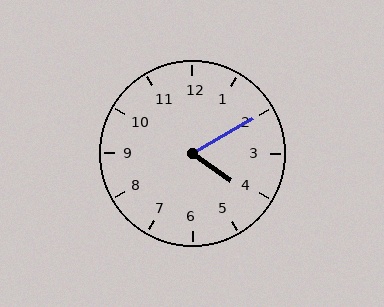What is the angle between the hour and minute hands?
Approximately 65 degrees.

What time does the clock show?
4:10.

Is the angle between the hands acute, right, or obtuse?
It is acute.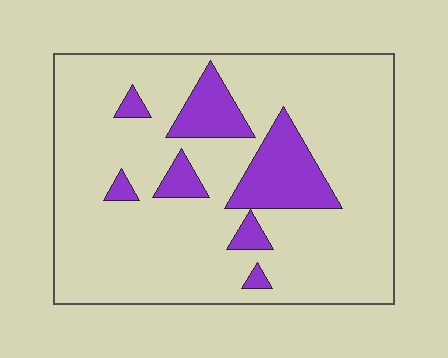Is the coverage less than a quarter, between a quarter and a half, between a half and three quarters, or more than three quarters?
Less than a quarter.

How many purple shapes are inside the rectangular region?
7.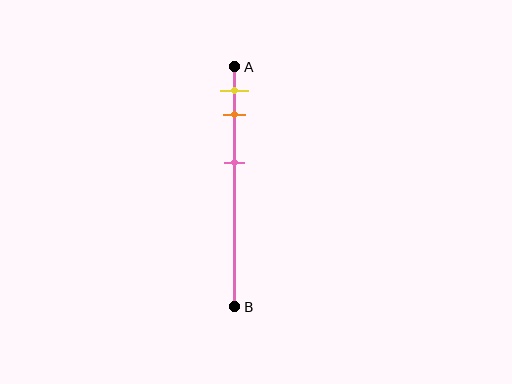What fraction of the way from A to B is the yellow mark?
The yellow mark is approximately 10% (0.1) of the way from A to B.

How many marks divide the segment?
There are 3 marks dividing the segment.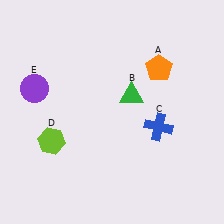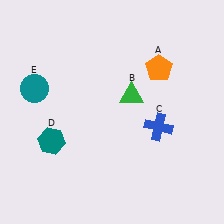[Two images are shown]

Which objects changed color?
D changed from lime to teal. E changed from purple to teal.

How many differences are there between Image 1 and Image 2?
There are 2 differences between the two images.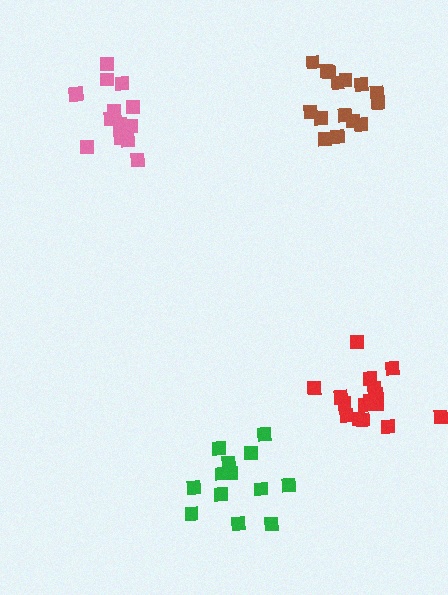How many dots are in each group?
Group 1: 14 dots, Group 2: 15 dots, Group 3: 15 dots, Group 4: 18 dots (62 total).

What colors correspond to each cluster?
The clusters are colored: pink, green, brown, red.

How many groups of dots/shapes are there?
There are 4 groups.